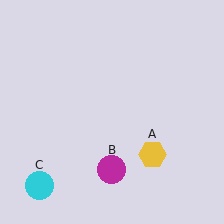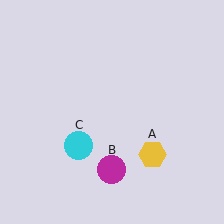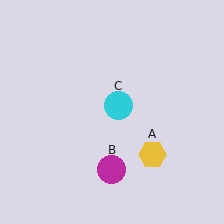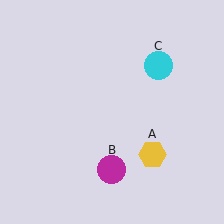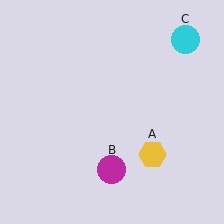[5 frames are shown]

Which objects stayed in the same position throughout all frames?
Yellow hexagon (object A) and magenta circle (object B) remained stationary.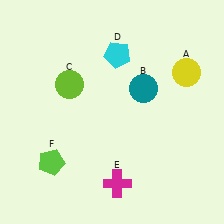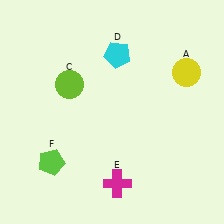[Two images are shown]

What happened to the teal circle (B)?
The teal circle (B) was removed in Image 2. It was in the top-right area of Image 1.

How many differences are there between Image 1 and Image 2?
There is 1 difference between the two images.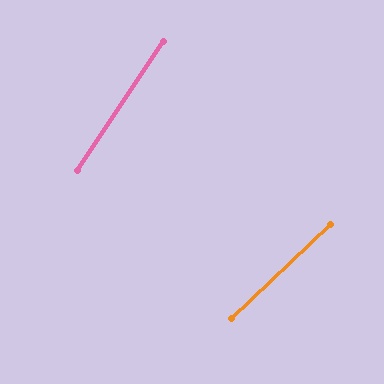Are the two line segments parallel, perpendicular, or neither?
Neither parallel nor perpendicular — they differ by about 13°.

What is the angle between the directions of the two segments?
Approximately 13 degrees.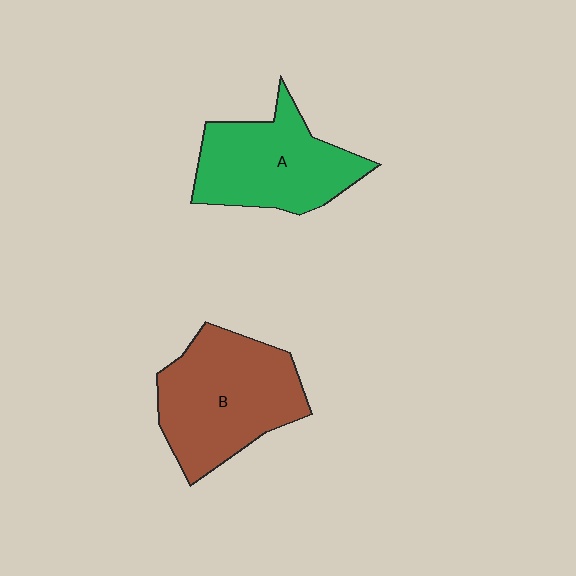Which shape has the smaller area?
Shape A (green).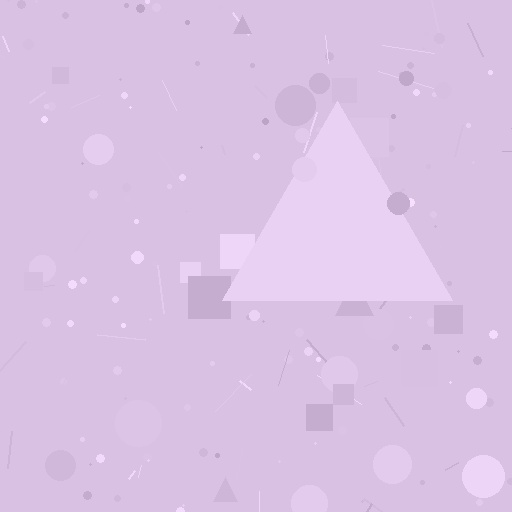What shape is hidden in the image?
A triangle is hidden in the image.